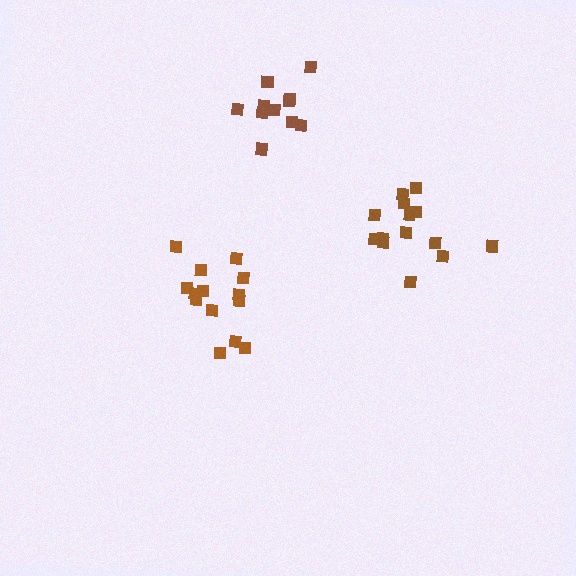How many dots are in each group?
Group 1: 14 dots, Group 2: 11 dots, Group 3: 14 dots (39 total).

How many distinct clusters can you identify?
There are 3 distinct clusters.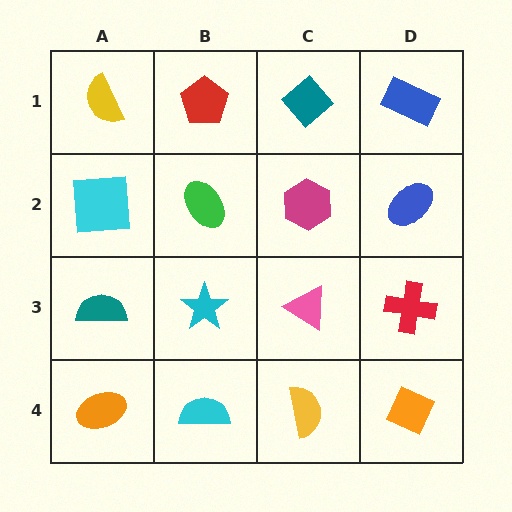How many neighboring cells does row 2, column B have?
4.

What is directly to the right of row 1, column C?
A blue rectangle.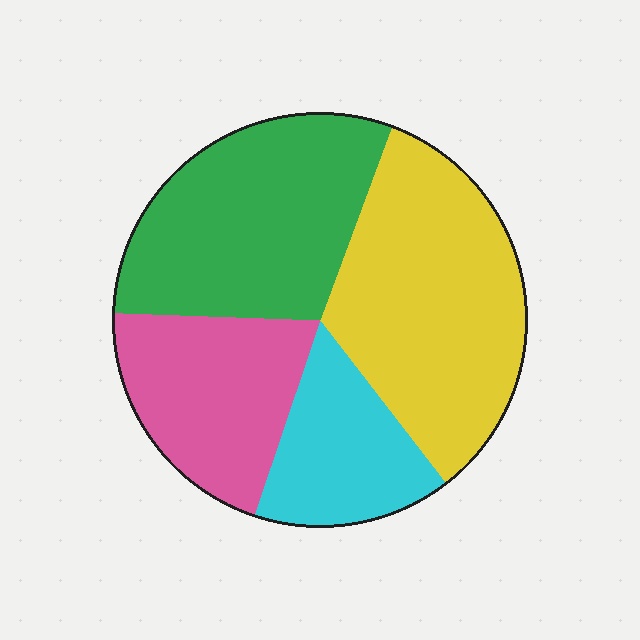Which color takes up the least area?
Cyan, at roughly 15%.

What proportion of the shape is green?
Green covers 30% of the shape.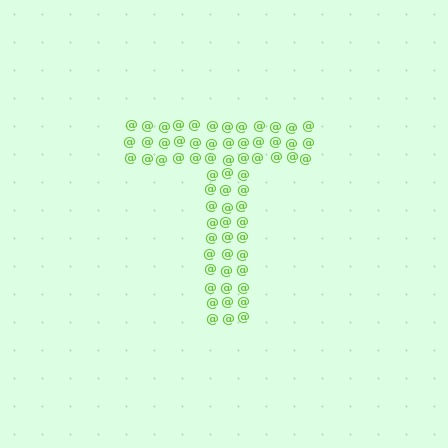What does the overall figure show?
The overall figure shows the letter T.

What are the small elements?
The small elements are at signs.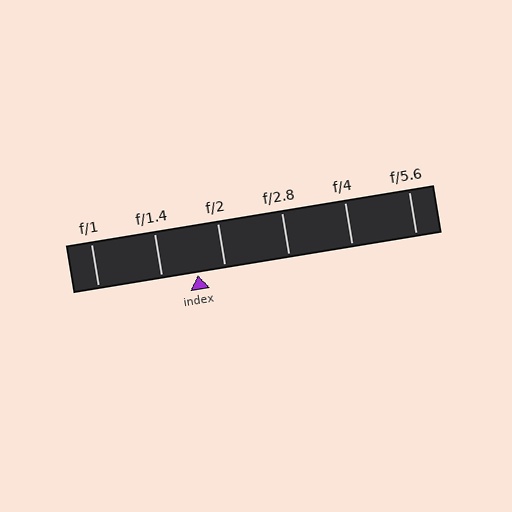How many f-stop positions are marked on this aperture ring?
There are 6 f-stop positions marked.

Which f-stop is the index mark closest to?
The index mark is closest to f/2.